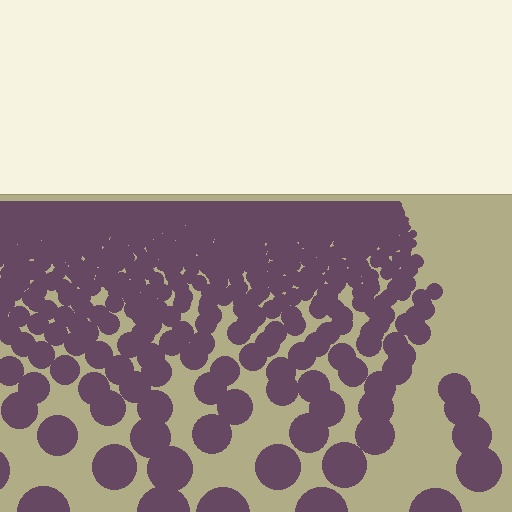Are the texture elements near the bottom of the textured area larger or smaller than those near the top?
Larger. Near the bottom, elements are closer to the viewer and appear at a bigger on-screen size.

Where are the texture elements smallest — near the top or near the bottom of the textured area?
Near the top.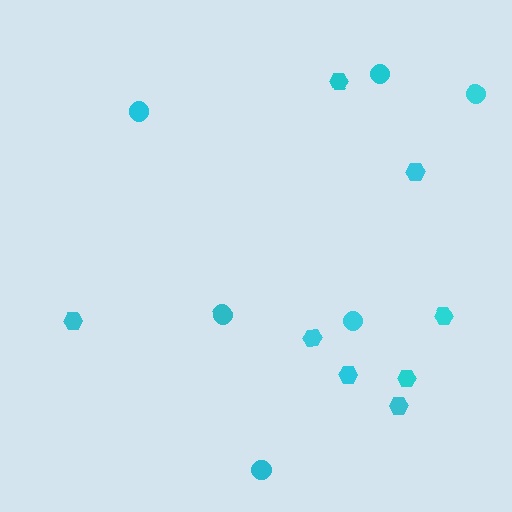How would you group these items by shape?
There are 2 groups: one group of hexagons (8) and one group of circles (6).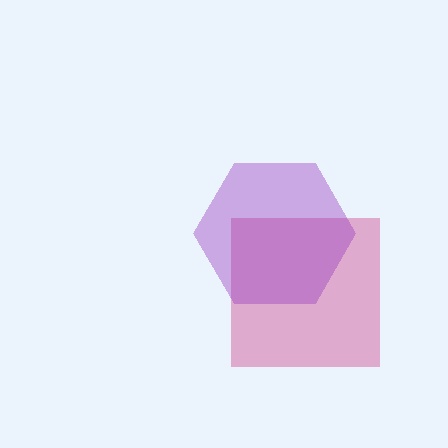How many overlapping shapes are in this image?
There are 2 overlapping shapes in the image.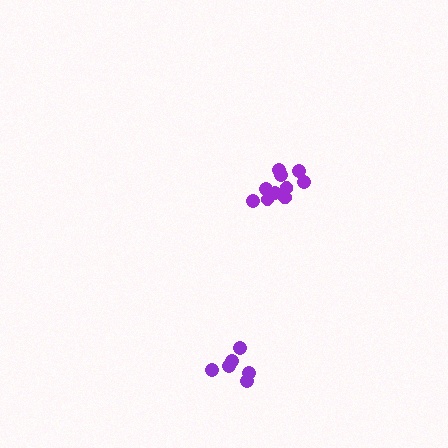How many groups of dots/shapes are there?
There are 2 groups.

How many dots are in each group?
Group 1: 10 dots, Group 2: 6 dots (16 total).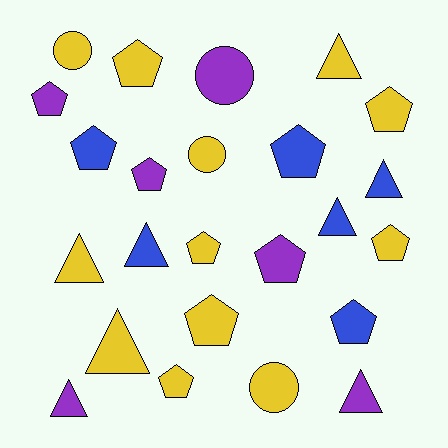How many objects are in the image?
There are 24 objects.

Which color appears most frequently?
Yellow, with 12 objects.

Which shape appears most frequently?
Pentagon, with 12 objects.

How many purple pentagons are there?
There are 3 purple pentagons.